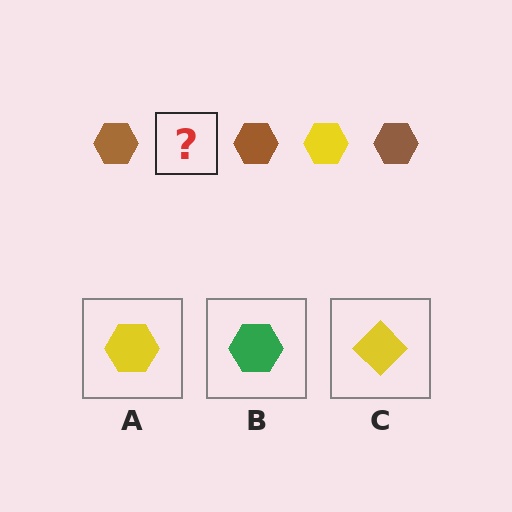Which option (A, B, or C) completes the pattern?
A.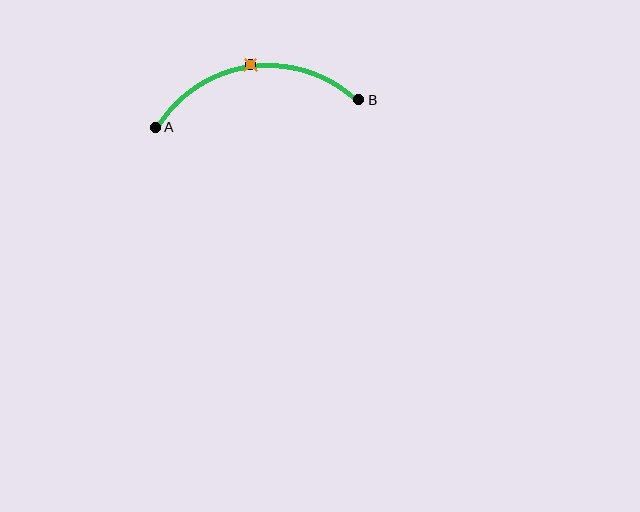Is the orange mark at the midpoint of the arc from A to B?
Yes. The orange mark lies on the arc at equal arc-length from both A and B — it is the arc midpoint.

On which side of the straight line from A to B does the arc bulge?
The arc bulges above the straight line connecting A and B.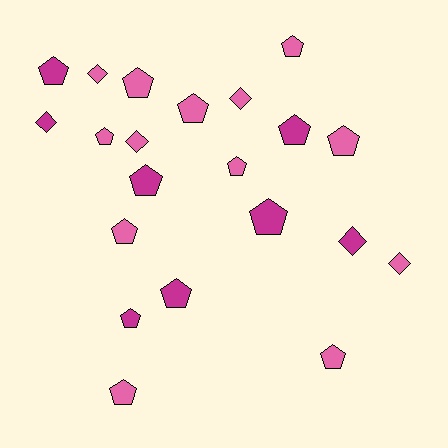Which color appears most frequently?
Pink, with 13 objects.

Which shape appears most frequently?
Pentagon, with 15 objects.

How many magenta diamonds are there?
There are 2 magenta diamonds.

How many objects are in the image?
There are 21 objects.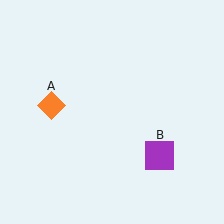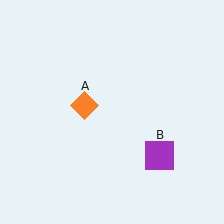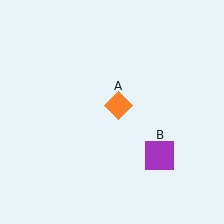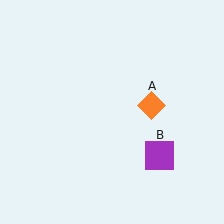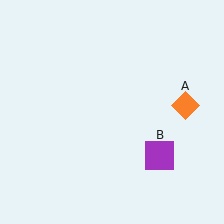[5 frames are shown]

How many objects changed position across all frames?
1 object changed position: orange diamond (object A).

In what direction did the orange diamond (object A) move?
The orange diamond (object A) moved right.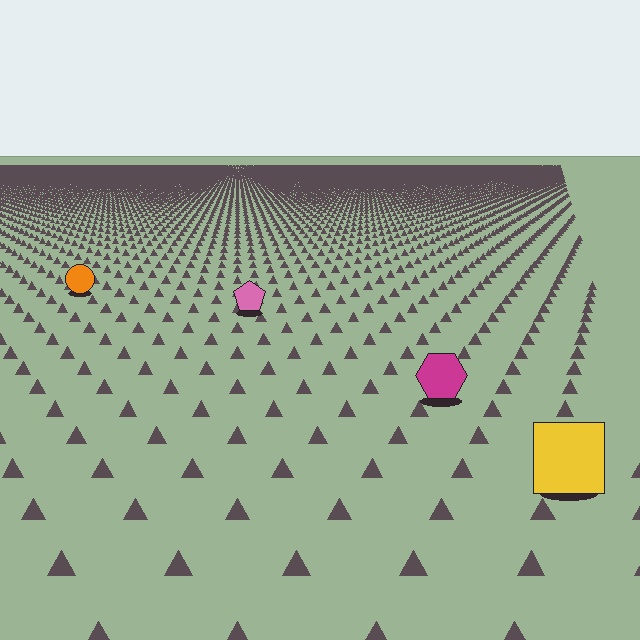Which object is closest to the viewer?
The yellow square is closest. The texture marks near it are larger and more spread out.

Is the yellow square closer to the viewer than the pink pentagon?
Yes. The yellow square is closer — you can tell from the texture gradient: the ground texture is coarser near it.